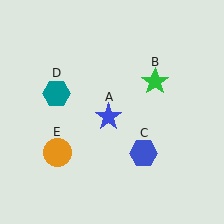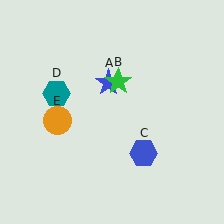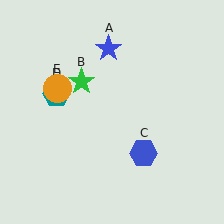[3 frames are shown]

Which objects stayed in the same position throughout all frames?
Blue hexagon (object C) and teal hexagon (object D) remained stationary.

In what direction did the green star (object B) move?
The green star (object B) moved left.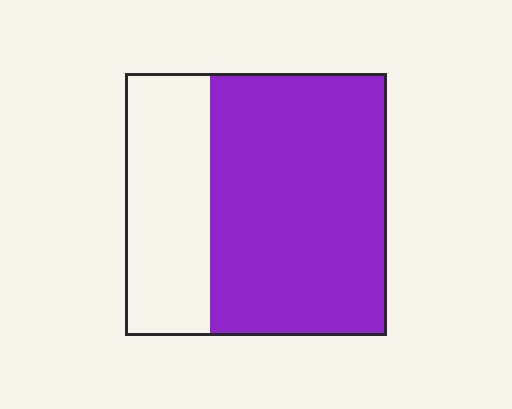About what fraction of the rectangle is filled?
About two thirds (2/3).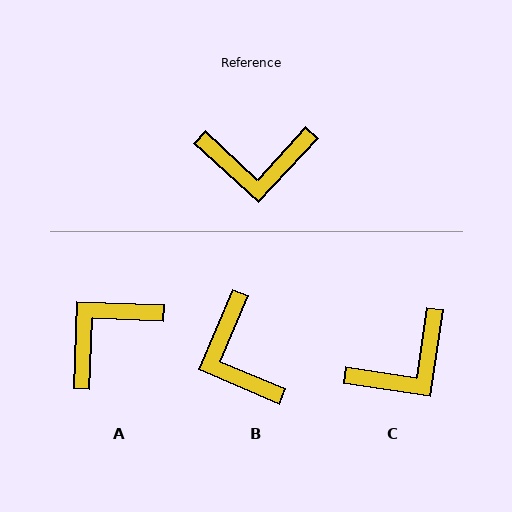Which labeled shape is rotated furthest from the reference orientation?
A, about 139 degrees away.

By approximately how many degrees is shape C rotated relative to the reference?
Approximately 34 degrees counter-clockwise.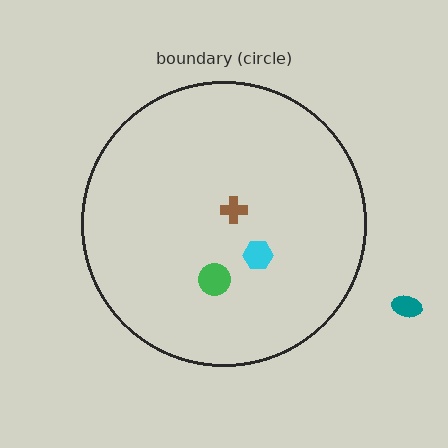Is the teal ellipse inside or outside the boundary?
Outside.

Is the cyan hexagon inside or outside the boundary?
Inside.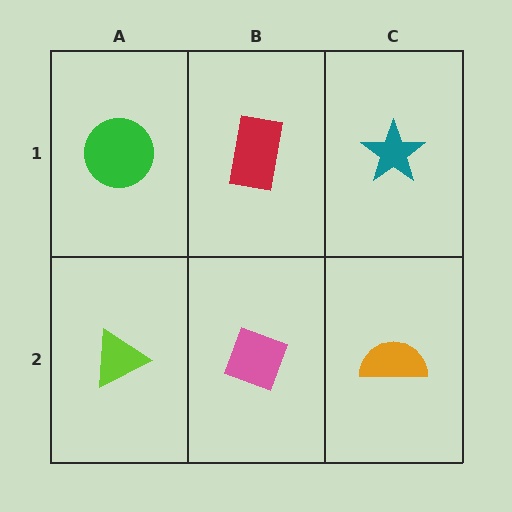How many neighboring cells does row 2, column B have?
3.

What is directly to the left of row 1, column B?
A green circle.